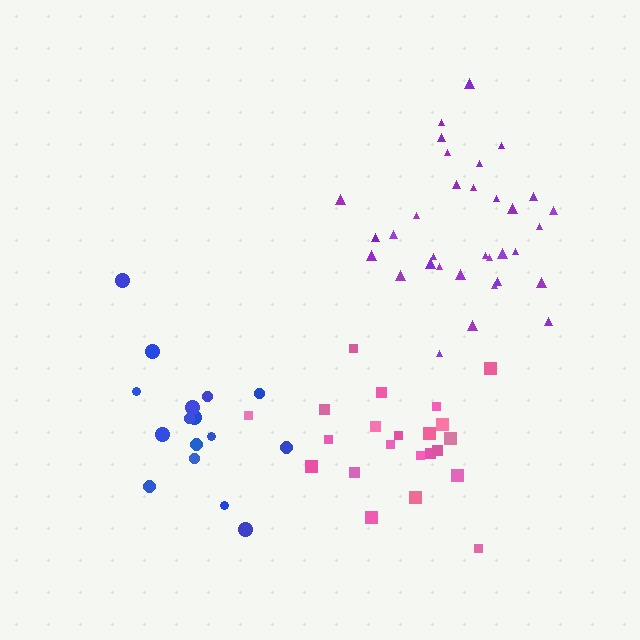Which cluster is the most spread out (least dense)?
Blue.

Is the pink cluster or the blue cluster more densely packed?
Pink.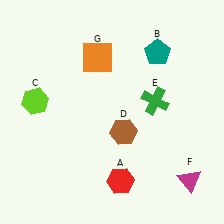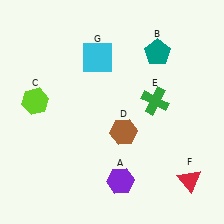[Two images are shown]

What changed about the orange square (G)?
In Image 1, G is orange. In Image 2, it changed to cyan.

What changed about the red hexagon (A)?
In Image 1, A is red. In Image 2, it changed to purple.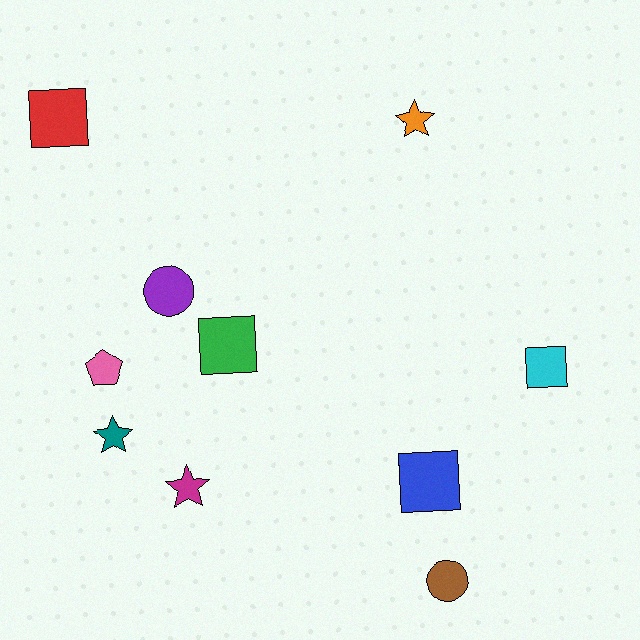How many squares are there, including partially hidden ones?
There are 4 squares.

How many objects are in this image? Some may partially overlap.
There are 10 objects.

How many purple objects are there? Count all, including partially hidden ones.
There is 1 purple object.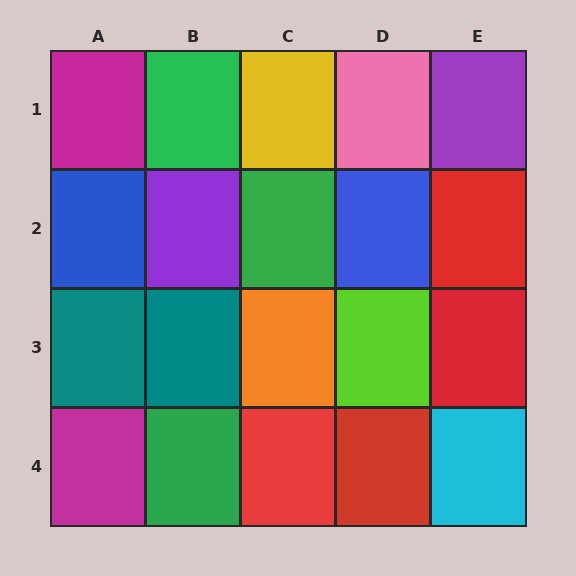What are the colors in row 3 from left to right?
Teal, teal, orange, lime, red.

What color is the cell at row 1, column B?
Green.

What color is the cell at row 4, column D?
Red.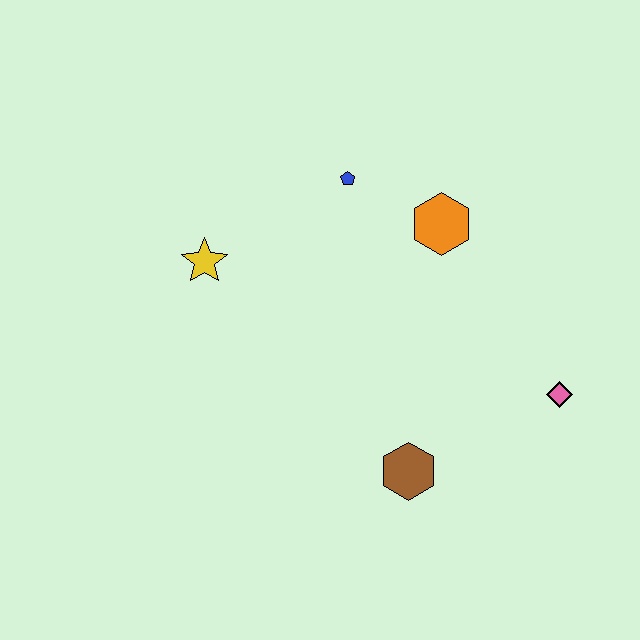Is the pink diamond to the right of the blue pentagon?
Yes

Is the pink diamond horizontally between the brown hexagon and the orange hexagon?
No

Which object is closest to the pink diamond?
The brown hexagon is closest to the pink diamond.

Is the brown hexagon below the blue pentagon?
Yes